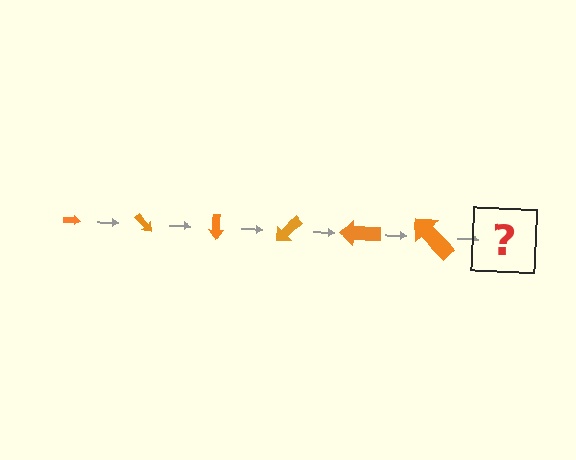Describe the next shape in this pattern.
It should be an arrow, larger than the previous one and rotated 270 degrees from the start.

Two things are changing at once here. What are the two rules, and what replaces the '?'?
The two rules are that the arrow grows larger each step and it rotates 45 degrees each step. The '?' should be an arrow, larger than the previous one and rotated 270 degrees from the start.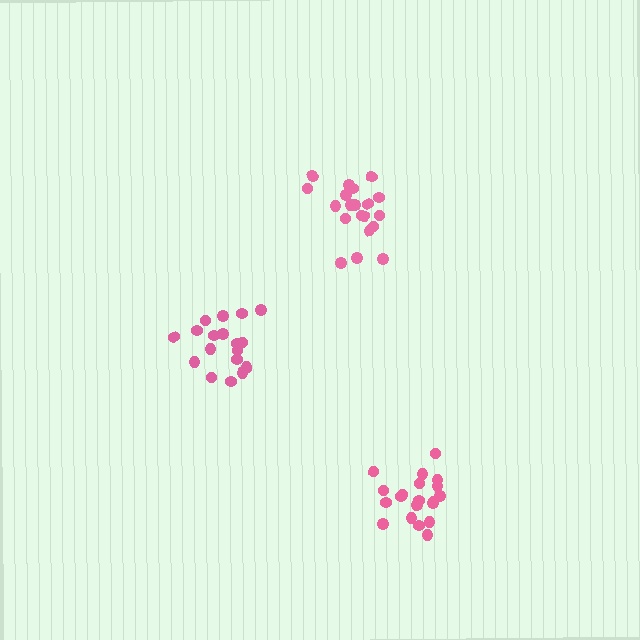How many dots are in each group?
Group 1: 20 dots, Group 2: 18 dots, Group 3: 21 dots (59 total).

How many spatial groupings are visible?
There are 3 spatial groupings.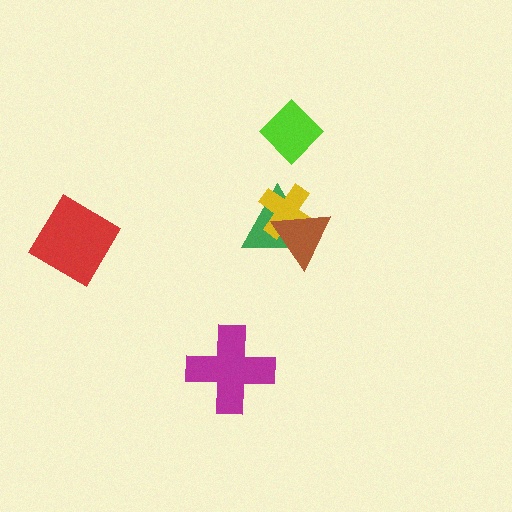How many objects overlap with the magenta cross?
0 objects overlap with the magenta cross.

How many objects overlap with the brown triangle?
2 objects overlap with the brown triangle.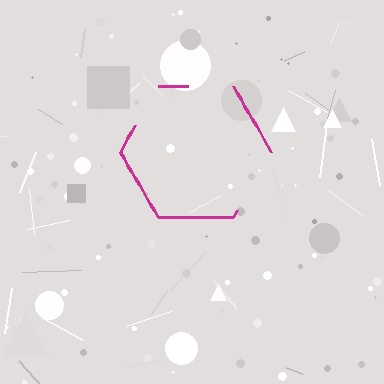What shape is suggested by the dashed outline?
The dashed outline suggests a hexagon.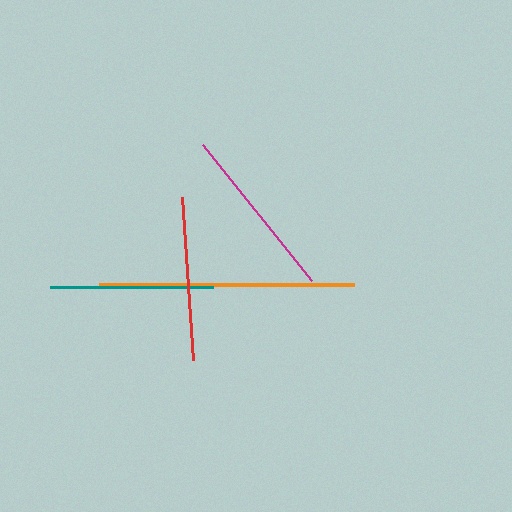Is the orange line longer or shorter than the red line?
The orange line is longer than the red line.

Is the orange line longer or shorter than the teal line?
The orange line is longer than the teal line.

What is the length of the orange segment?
The orange segment is approximately 255 pixels long.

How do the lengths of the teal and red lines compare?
The teal and red lines are approximately the same length.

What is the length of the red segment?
The red segment is approximately 163 pixels long.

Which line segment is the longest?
The orange line is the longest at approximately 255 pixels.